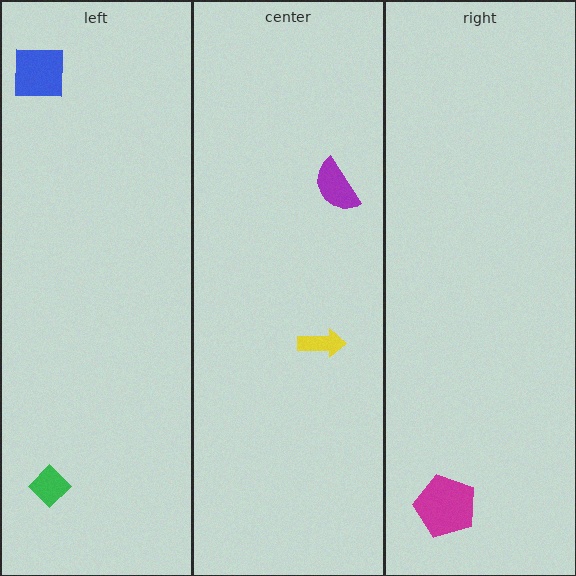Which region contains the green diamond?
The left region.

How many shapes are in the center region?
2.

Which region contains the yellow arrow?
The center region.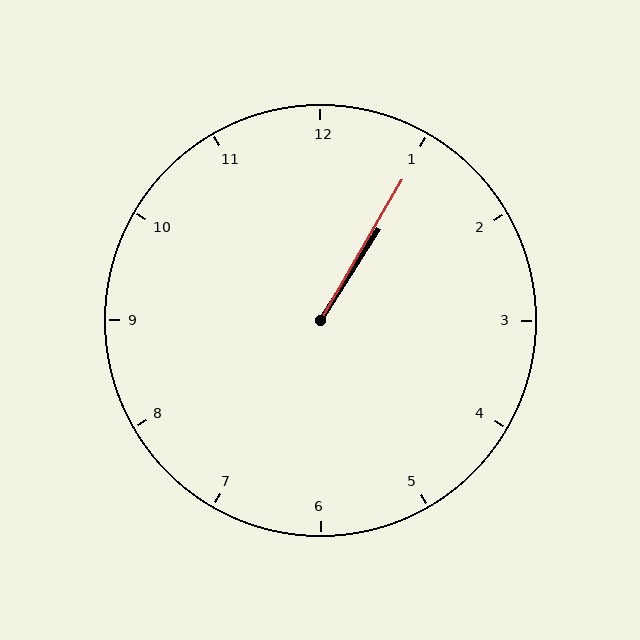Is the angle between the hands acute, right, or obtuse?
It is acute.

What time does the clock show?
1:05.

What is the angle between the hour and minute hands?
Approximately 2 degrees.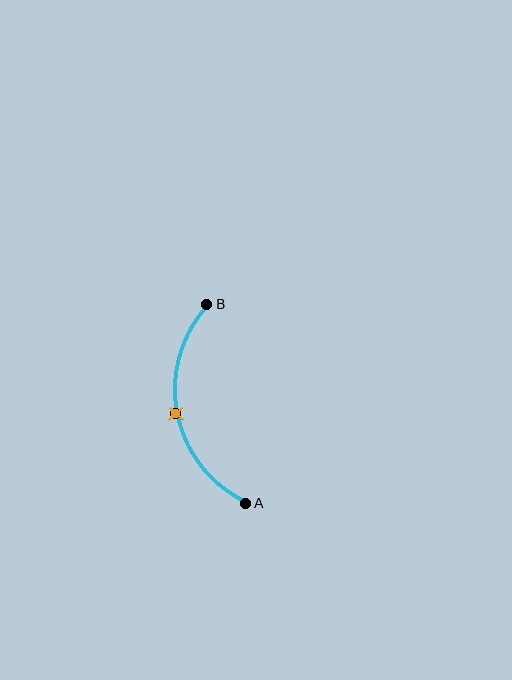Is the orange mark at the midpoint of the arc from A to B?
Yes. The orange mark lies on the arc at equal arc-length from both A and B — it is the arc midpoint.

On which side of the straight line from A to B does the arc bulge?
The arc bulges to the left of the straight line connecting A and B.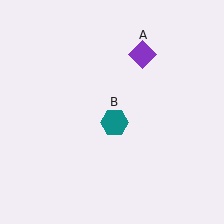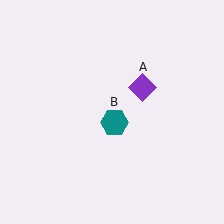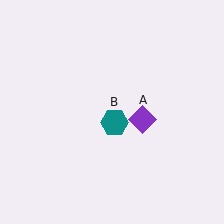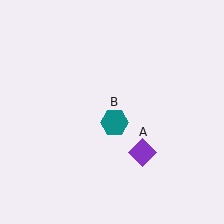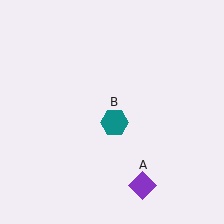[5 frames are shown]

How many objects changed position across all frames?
1 object changed position: purple diamond (object A).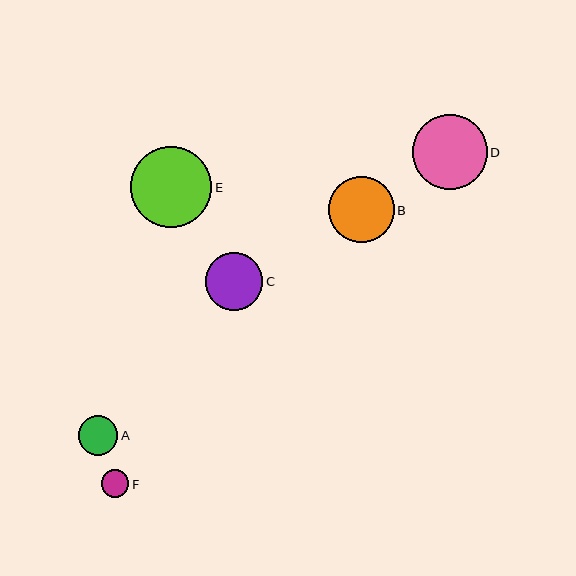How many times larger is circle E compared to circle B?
Circle E is approximately 1.2 times the size of circle B.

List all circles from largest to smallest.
From largest to smallest: E, D, B, C, A, F.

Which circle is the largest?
Circle E is the largest with a size of approximately 82 pixels.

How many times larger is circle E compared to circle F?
Circle E is approximately 3.0 times the size of circle F.